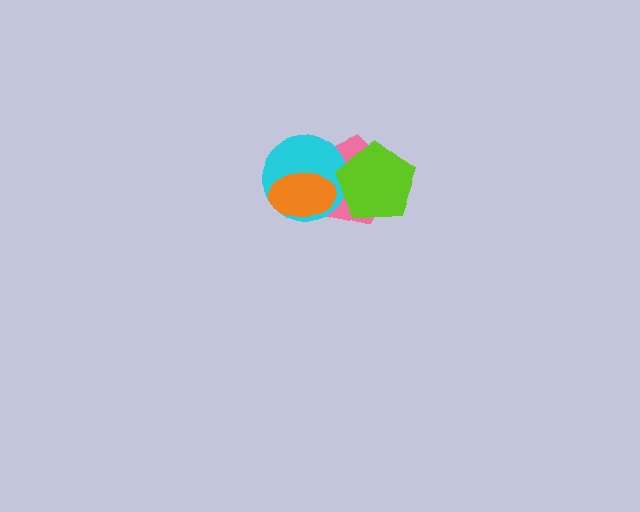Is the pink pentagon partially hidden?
Yes, it is partially covered by another shape.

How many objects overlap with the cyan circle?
3 objects overlap with the cyan circle.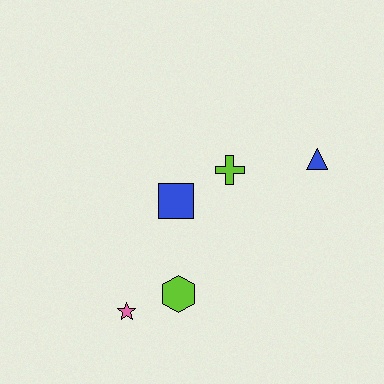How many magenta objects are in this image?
There are no magenta objects.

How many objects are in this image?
There are 5 objects.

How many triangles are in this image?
There is 1 triangle.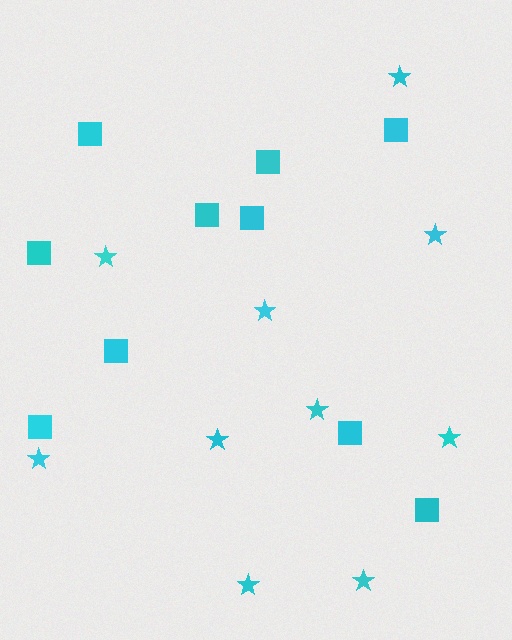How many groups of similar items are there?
There are 2 groups: one group of stars (10) and one group of squares (10).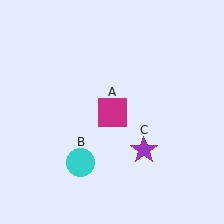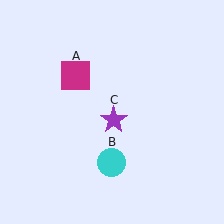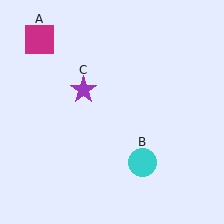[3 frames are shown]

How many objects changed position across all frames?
3 objects changed position: magenta square (object A), cyan circle (object B), purple star (object C).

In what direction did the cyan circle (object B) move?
The cyan circle (object B) moved right.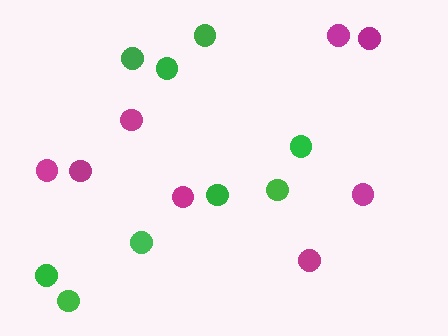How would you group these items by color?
There are 2 groups: one group of magenta circles (8) and one group of green circles (9).